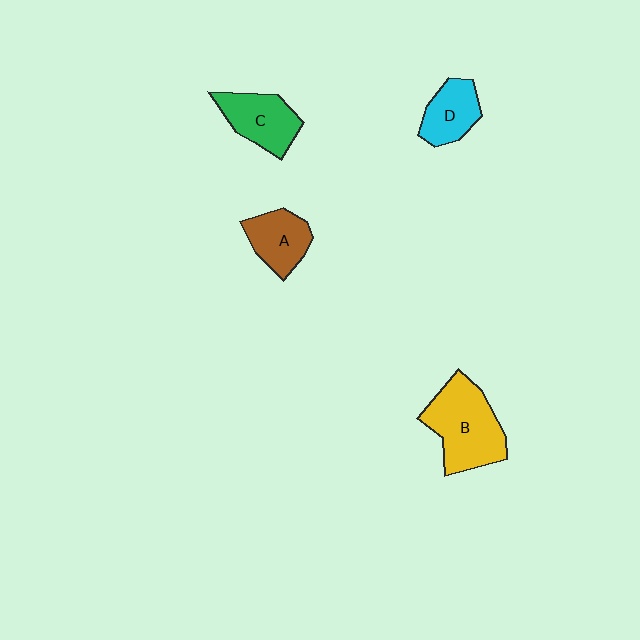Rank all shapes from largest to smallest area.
From largest to smallest: B (yellow), C (green), A (brown), D (cyan).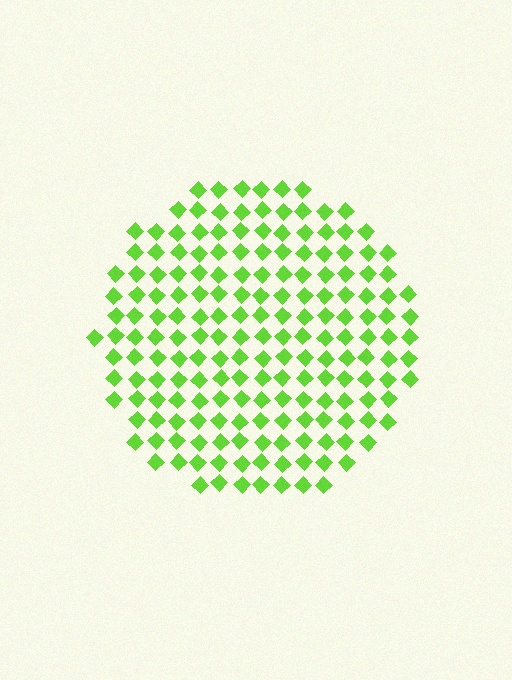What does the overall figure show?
The overall figure shows a circle.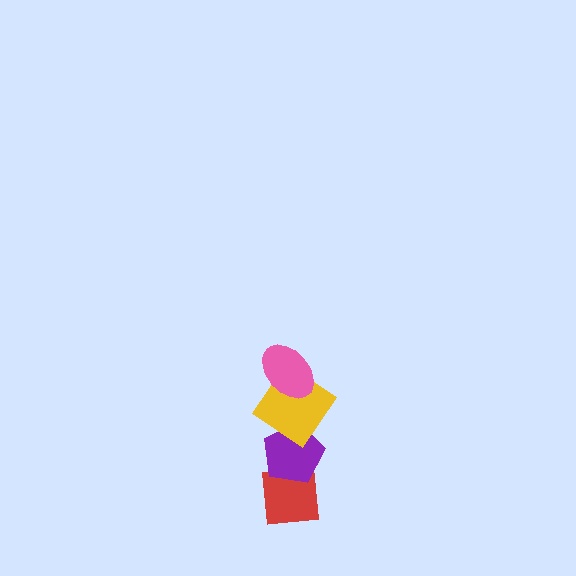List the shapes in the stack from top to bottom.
From top to bottom: the pink ellipse, the yellow diamond, the purple pentagon, the red square.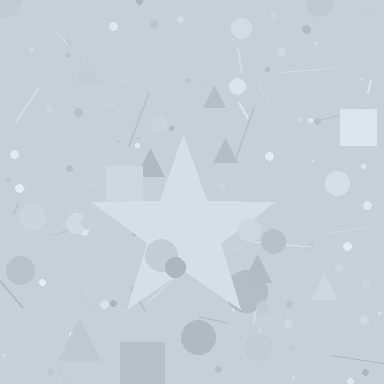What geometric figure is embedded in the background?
A star is embedded in the background.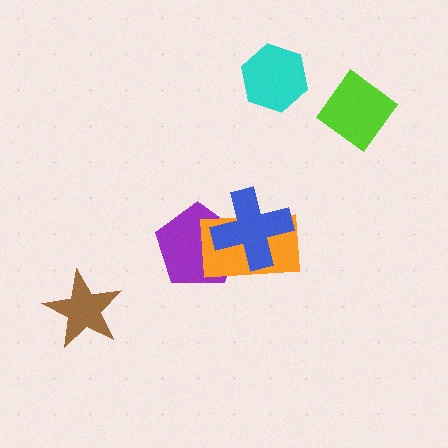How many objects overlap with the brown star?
0 objects overlap with the brown star.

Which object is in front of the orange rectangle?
The blue cross is in front of the orange rectangle.